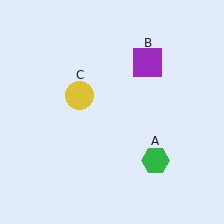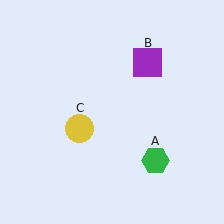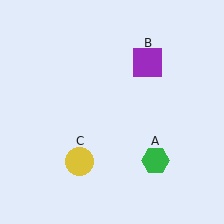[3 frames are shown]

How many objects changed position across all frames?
1 object changed position: yellow circle (object C).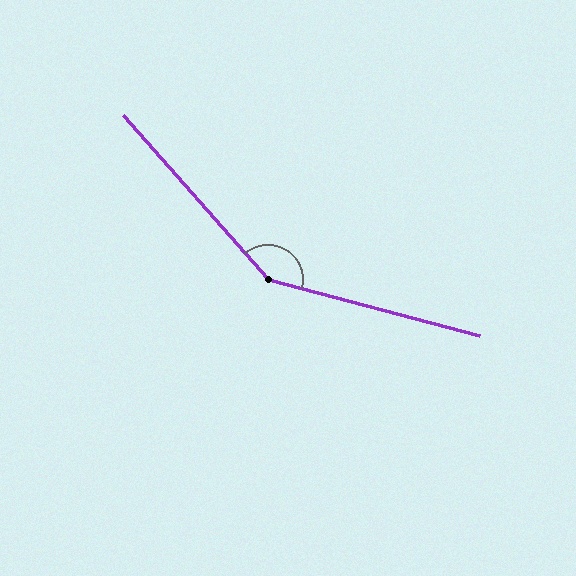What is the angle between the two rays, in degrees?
Approximately 146 degrees.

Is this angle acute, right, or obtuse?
It is obtuse.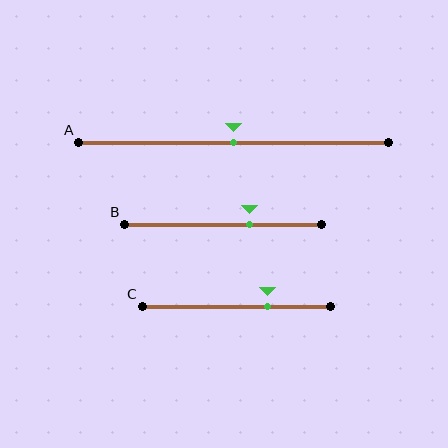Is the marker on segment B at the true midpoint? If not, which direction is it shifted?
No, the marker on segment B is shifted to the right by about 14% of the segment length.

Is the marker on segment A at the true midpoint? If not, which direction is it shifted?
Yes, the marker on segment A is at the true midpoint.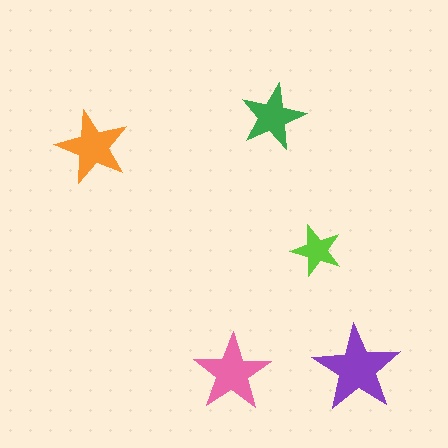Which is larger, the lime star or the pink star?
The pink one.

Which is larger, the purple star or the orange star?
The purple one.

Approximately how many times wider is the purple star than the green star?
About 1.5 times wider.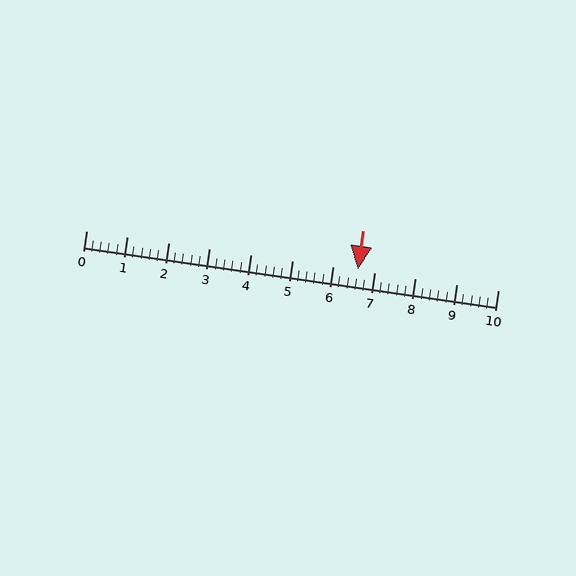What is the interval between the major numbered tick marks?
The major tick marks are spaced 1 units apart.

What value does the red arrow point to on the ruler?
The red arrow points to approximately 6.6.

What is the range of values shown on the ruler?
The ruler shows values from 0 to 10.